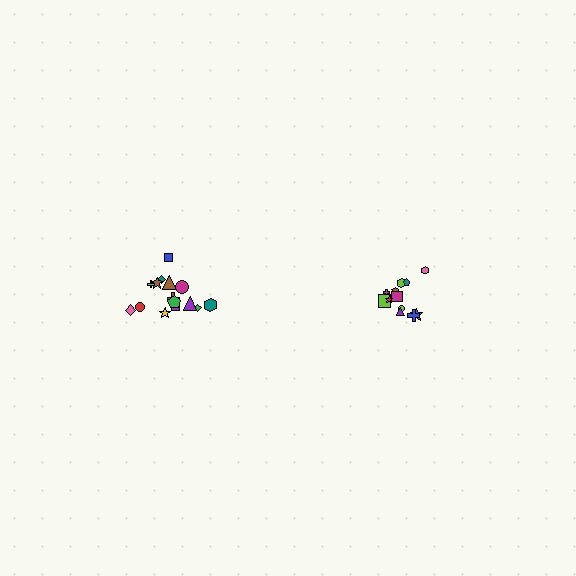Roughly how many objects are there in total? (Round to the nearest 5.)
Roughly 25 objects in total.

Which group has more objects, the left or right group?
The left group.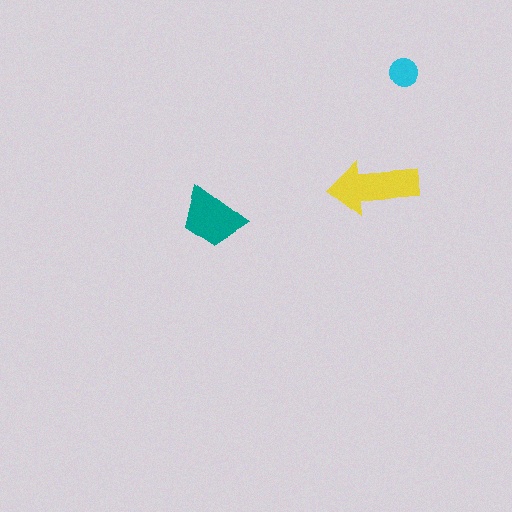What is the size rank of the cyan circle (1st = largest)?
3rd.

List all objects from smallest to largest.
The cyan circle, the teal trapezoid, the yellow arrow.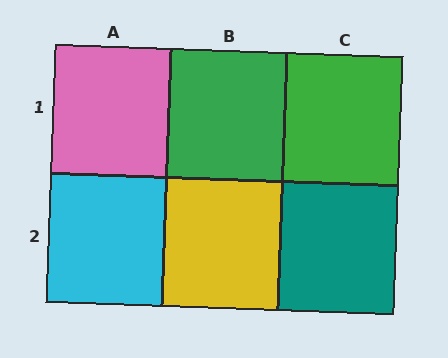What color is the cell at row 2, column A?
Cyan.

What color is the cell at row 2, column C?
Teal.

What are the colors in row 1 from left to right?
Pink, green, green.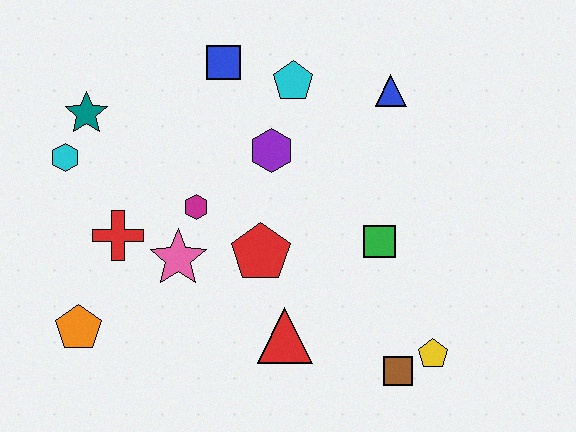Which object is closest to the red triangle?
The red pentagon is closest to the red triangle.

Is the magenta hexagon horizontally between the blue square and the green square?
No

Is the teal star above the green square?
Yes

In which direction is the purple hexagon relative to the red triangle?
The purple hexagon is above the red triangle.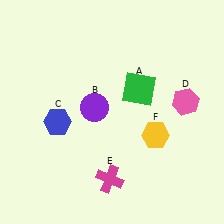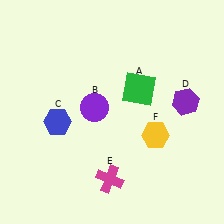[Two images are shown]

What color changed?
The hexagon (D) changed from pink in Image 1 to purple in Image 2.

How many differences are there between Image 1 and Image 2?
There is 1 difference between the two images.